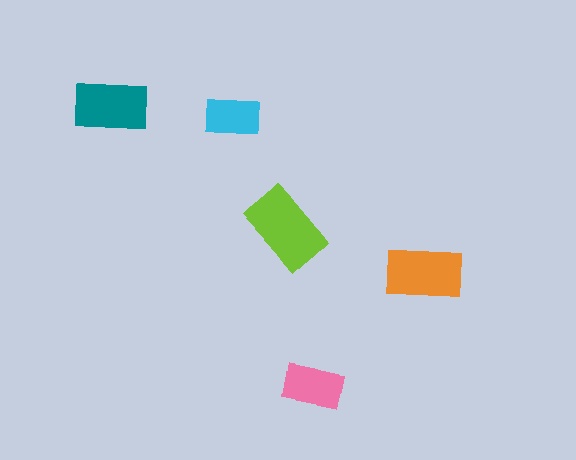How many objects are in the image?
There are 5 objects in the image.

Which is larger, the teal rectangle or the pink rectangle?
The teal one.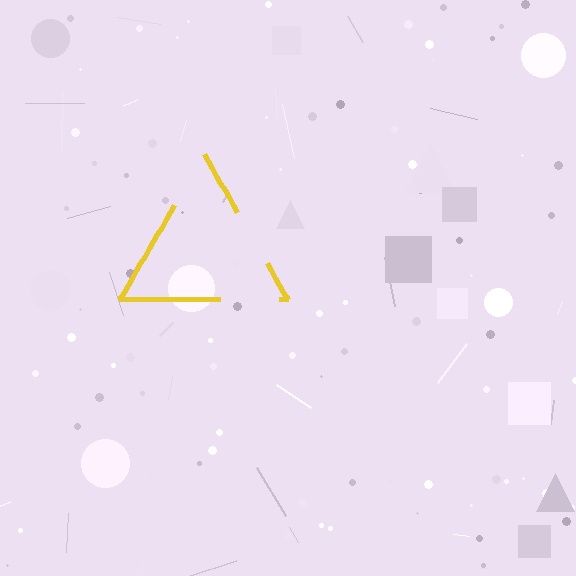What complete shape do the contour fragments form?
The contour fragments form a triangle.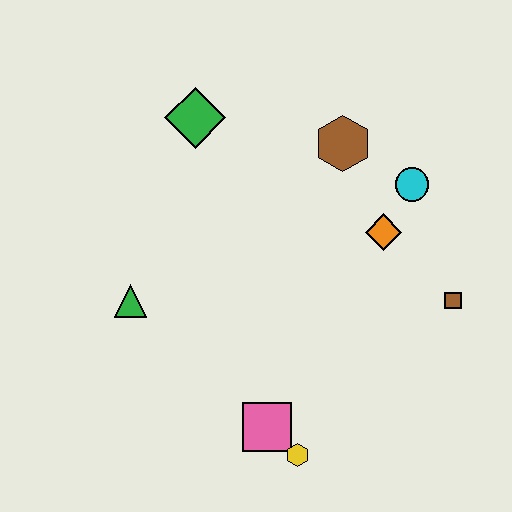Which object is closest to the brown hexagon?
The cyan circle is closest to the brown hexagon.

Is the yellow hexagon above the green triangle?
No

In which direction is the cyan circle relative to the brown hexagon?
The cyan circle is to the right of the brown hexagon.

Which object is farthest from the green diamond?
The yellow hexagon is farthest from the green diamond.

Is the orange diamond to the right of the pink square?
Yes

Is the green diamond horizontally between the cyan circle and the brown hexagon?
No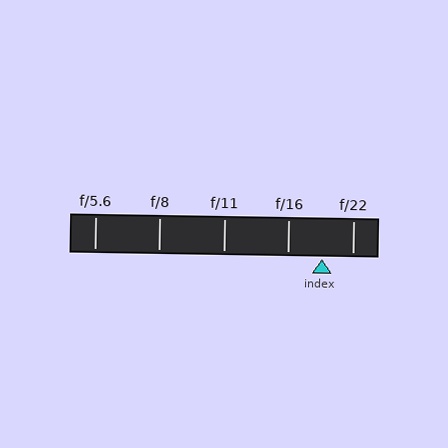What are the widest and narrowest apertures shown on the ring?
The widest aperture shown is f/5.6 and the narrowest is f/22.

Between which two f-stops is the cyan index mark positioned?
The index mark is between f/16 and f/22.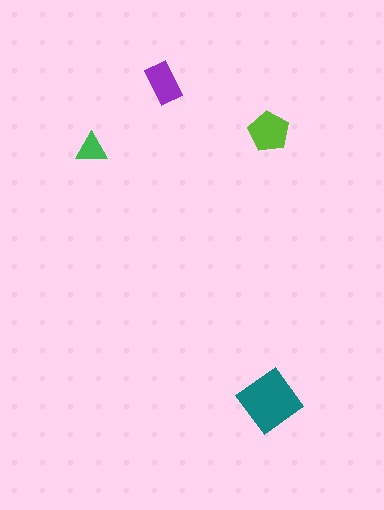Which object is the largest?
The teal diamond.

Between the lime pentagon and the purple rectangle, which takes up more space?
The lime pentagon.